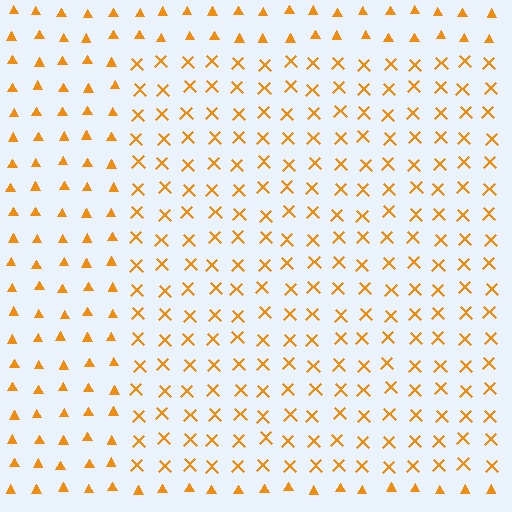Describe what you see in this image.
The image is filled with small orange elements arranged in a uniform grid. A rectangle-shaped region contains X marks, while the surrounding area contains triangles. The boundary is defined purely by the change in element shape.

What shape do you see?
I see a rectangle.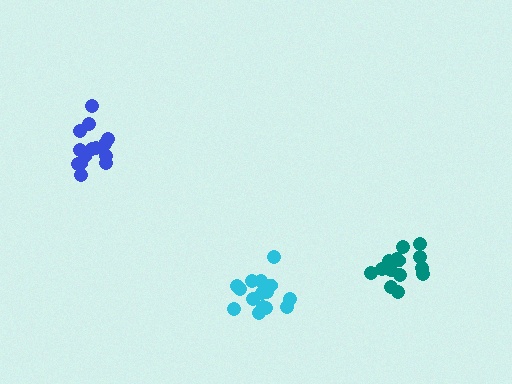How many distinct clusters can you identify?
There are 3 distinct clusters.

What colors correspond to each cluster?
The clusters are colored: teal, blue, cyan.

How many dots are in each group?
Group 1: 16 dots, Group 2: 14 dots, Group 3: 16 dots (46 total).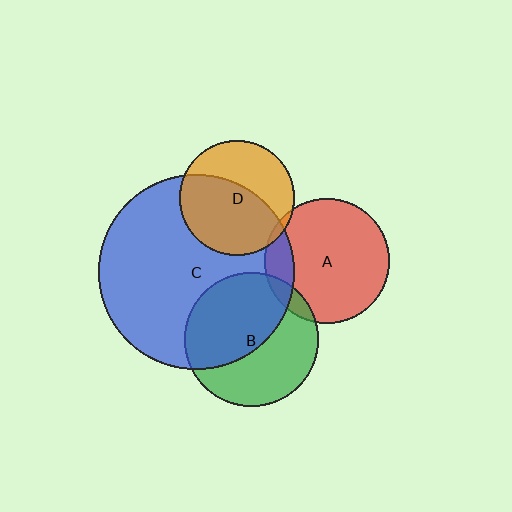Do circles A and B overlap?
Yes.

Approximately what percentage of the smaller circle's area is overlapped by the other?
Approximately 10%.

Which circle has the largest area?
Circle C (blue).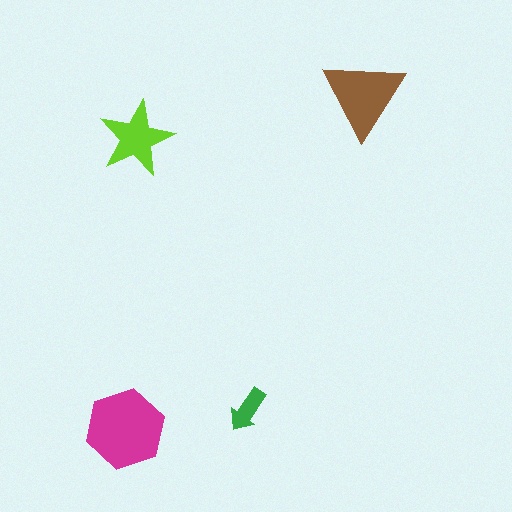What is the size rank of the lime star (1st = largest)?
3rd.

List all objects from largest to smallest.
The magenta hexagon, the brown triangle, the lime star, the green arrow.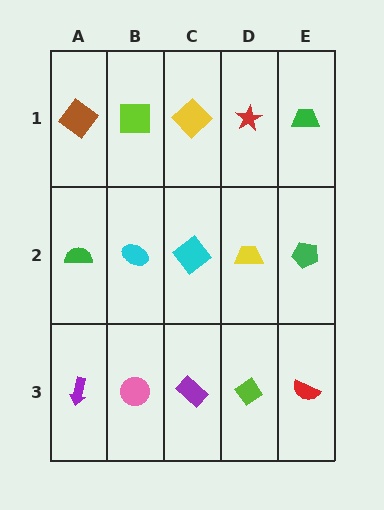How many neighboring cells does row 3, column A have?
2.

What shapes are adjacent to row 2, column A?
A brown diamond (row 1, column A), a purple arrow (row 3, column A), a cyan ellipse (row 2, column B).